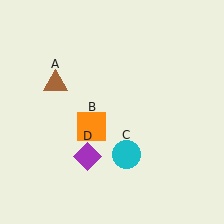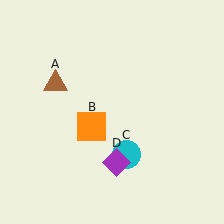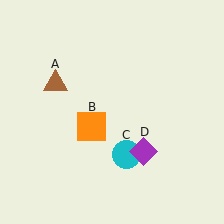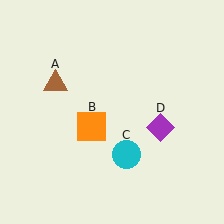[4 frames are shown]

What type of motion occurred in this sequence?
The purple diamond (object D) rotated counterclockwise around the center of the scene.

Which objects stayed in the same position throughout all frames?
Brown triangle (object A) and orange square (object B) and cyan circle (object C) remained stationary.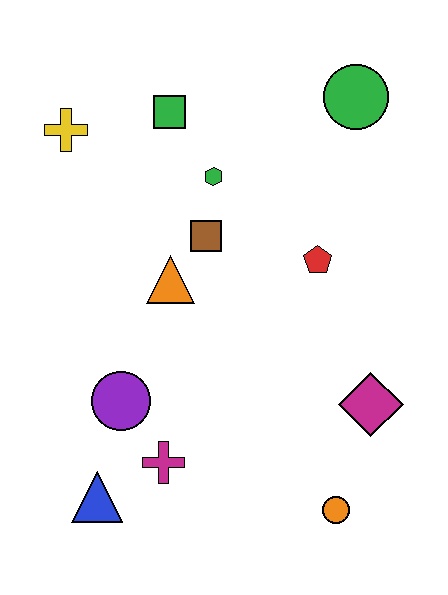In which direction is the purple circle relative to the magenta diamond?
The purple circle is to the left of the magenta diamond.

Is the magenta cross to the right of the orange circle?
No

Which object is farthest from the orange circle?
The yellow cross is farthest from the orange circle.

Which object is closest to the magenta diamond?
The orange circle is closest to the magenta diamond.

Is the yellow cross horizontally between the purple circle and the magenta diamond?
No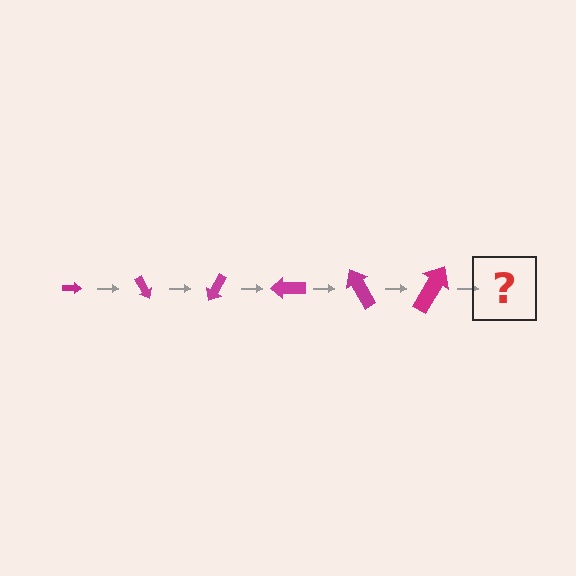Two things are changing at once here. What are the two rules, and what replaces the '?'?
The two rules are that the arrow grows larger each step and it rotates 60 degrees each step. The '?' should be an arrow, larger than the previous one and rotated 360 degrees from the start.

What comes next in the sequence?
The next element should be an arrow, larger than the previous one and rotated 360 degrees from the start.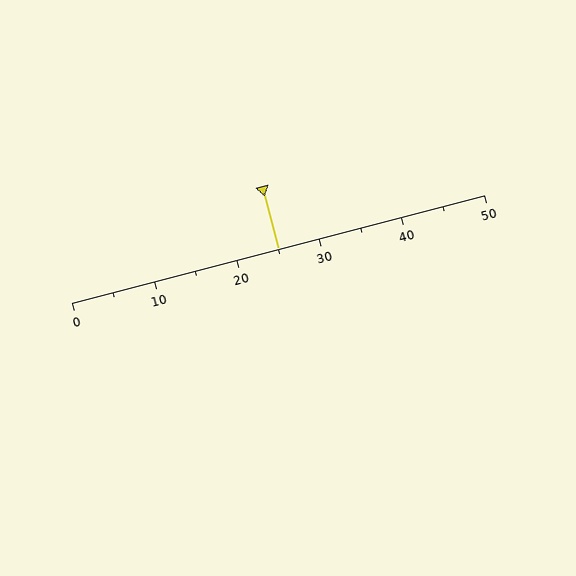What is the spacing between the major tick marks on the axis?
The major ticks are spaced 10 apart.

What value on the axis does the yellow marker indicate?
The marker indicates approximately 25.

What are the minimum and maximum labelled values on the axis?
The axis runs from 0 to 50.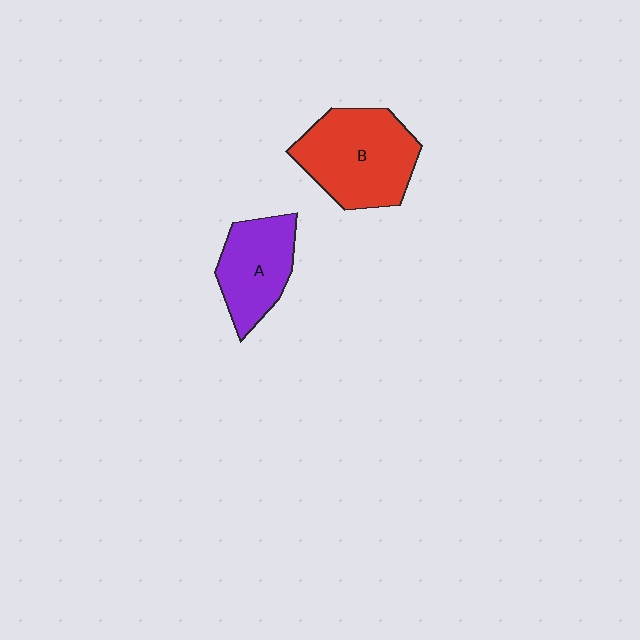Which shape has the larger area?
Shape B (red).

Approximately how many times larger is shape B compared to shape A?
Approximately 1.4 times.